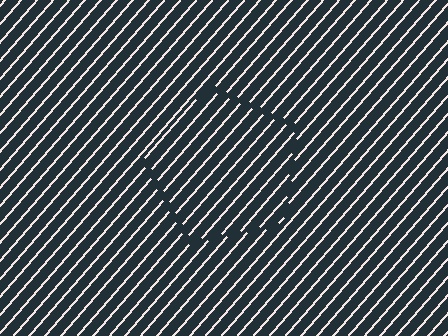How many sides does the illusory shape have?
5 sides — the line-ends trace a pentagon.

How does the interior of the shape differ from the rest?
The interior of the shape contains the same grating, shifted by half a period — the contour is defined by the phase discontinuity where line-ends from the inner and outer gratings abut.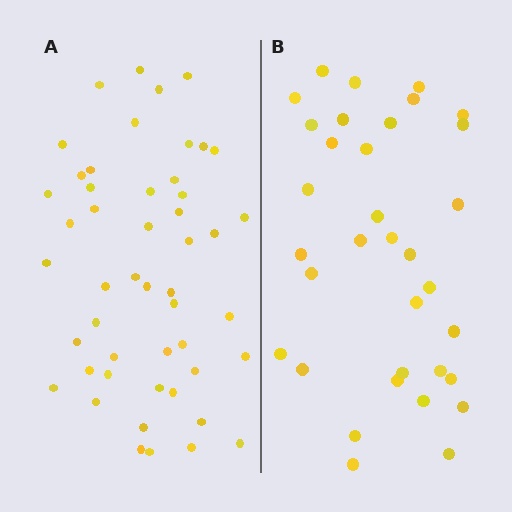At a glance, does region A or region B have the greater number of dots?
Region A (the left region) has more dots.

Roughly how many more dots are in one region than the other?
Region A has approximately 15 more dots than region B.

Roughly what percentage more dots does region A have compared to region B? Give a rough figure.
About 45% more.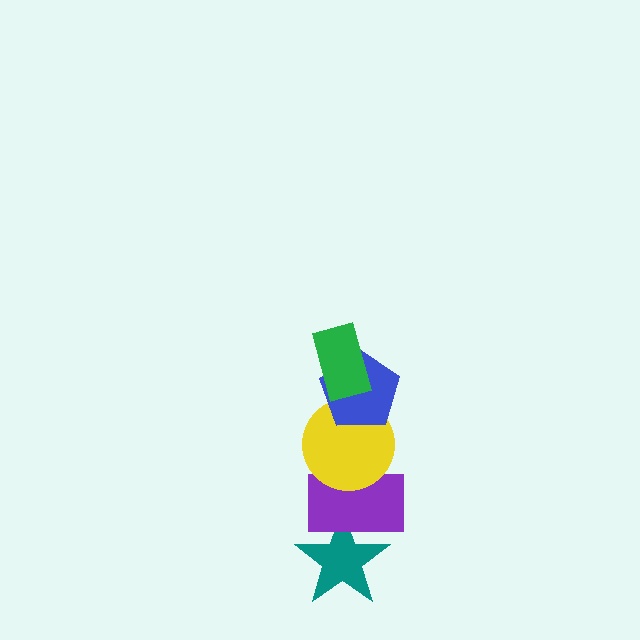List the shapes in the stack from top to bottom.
From top to bottom: the green rectangle, the blue pentagon, the yellow circle, the purple rectangle, the teal star.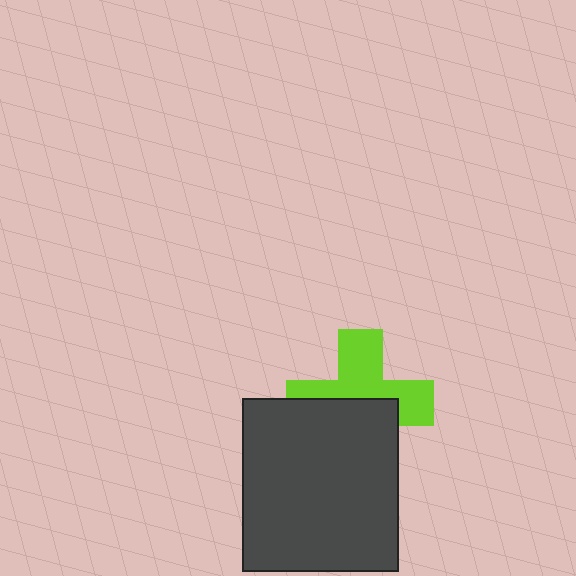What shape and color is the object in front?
The object in front is a dark gray rectangle.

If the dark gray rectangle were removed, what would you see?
You would see the complete lime cross.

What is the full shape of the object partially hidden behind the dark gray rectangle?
The partially hidden object is a lime cross.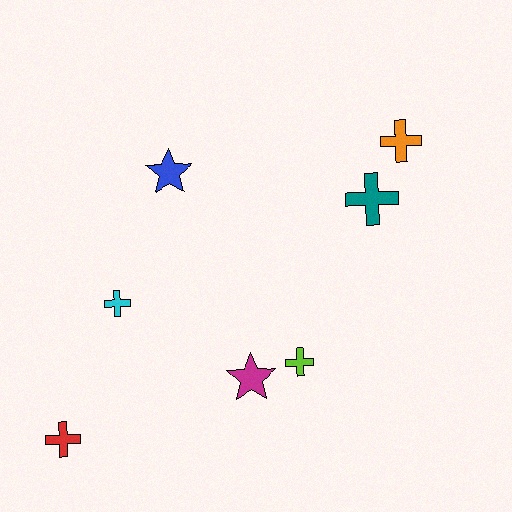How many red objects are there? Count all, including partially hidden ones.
There is 1 red object.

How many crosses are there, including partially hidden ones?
There are 5 crosses.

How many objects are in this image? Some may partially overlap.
There are 7 objects.